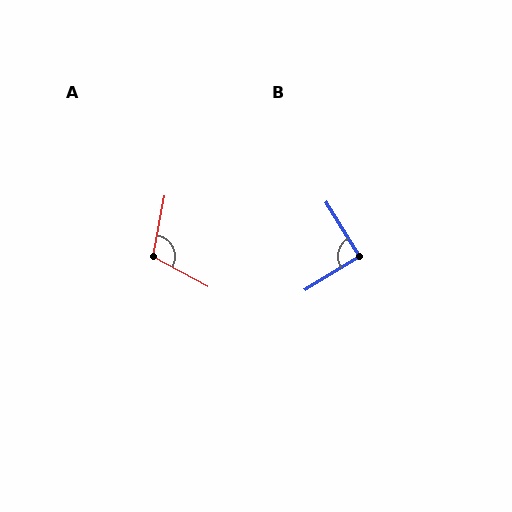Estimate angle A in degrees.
Approximately 107 degrees.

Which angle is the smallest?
B, at approximately 90 degrees.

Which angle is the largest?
A, at approximately 107 degrees.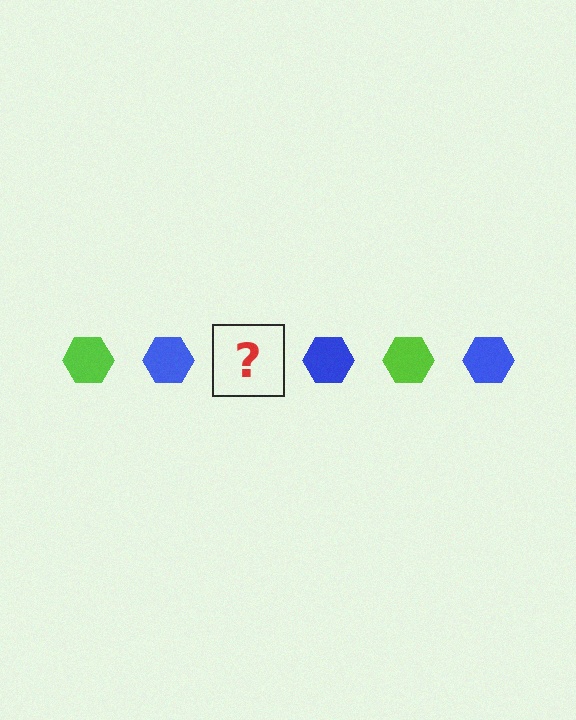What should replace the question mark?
The question mark should be replaced with a lime hexagon.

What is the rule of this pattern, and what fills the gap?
The rule is that the pattern cycles through lime, blue hexagons. The gap should be filled with a lime hexagon.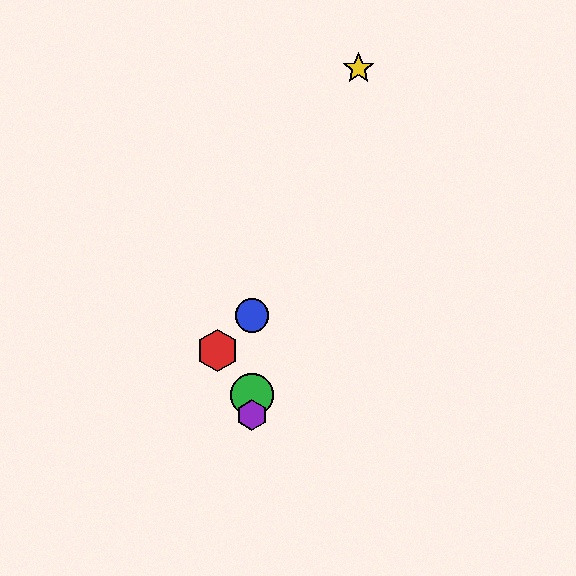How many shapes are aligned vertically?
3 shapes (the blue circle, the green circle, the purple hexagon) are aligned vertically.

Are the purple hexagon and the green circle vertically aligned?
Yes, both are at x≈252.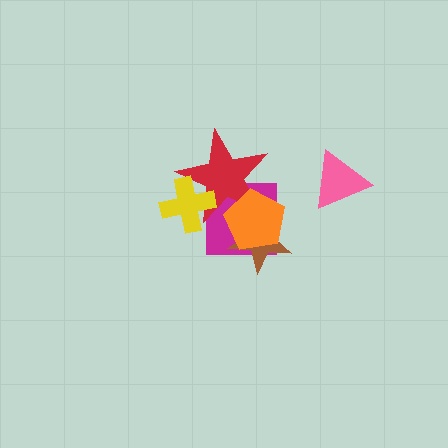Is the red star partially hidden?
Yes, it is partially covered by another shape.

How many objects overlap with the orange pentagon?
3 objects overlap with the orange pentagon.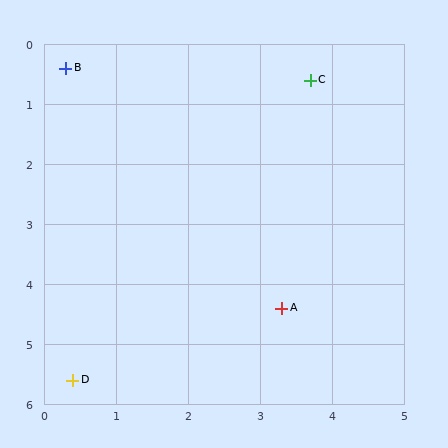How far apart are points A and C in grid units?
Points A and C are about 3.8 grid units apart.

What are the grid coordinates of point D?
Point D is at approximately (0.4, 5.6).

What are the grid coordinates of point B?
Point B is at approximately (0.3, 0.4).